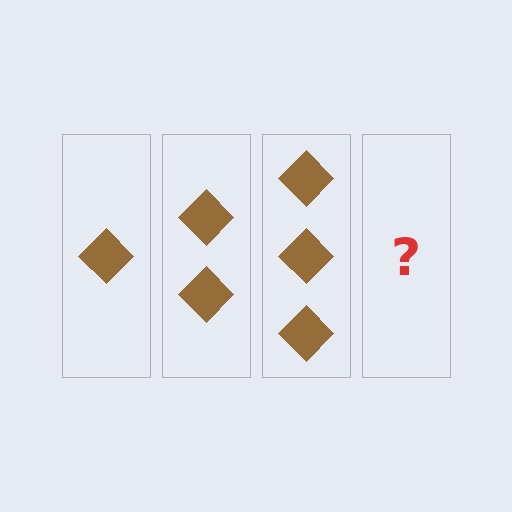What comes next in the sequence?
The next element should be 4 diamonds.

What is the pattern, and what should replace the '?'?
The pattern is that each step adds one more diamond. The '?' should be 4 diamonds.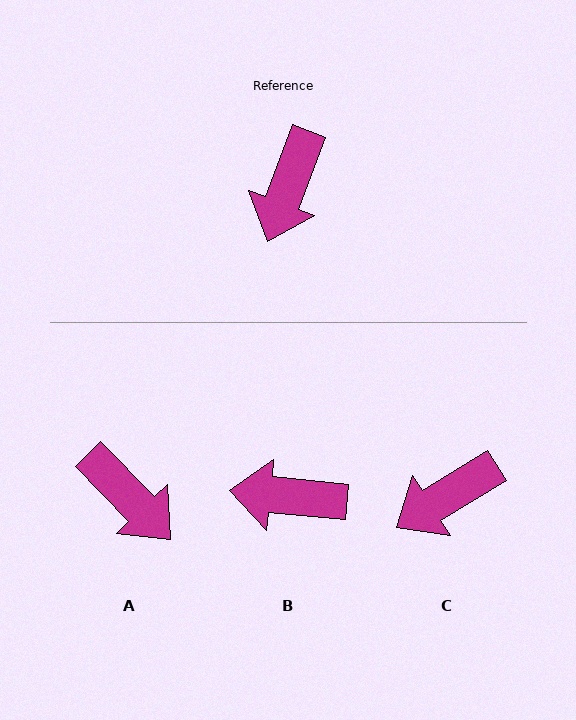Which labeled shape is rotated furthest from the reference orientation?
B, about 75 degrees away.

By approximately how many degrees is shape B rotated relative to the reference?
Approximately 75 degrees clockwise.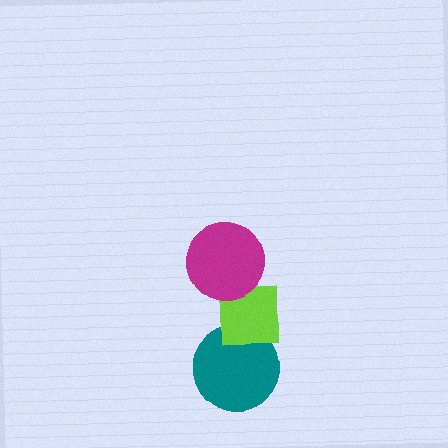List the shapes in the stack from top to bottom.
From top to bottom: the magenta circle, the lime square, the teal circle.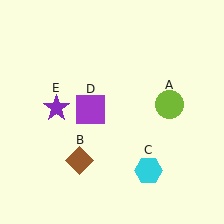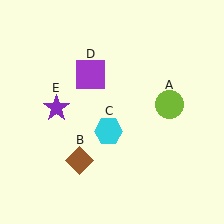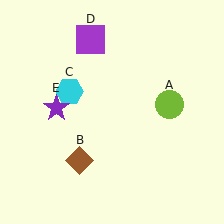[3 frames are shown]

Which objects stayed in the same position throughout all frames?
Lime circle (object A) and brown diamond (object B) and purple star (object E) remained stationary.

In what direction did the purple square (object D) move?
The purple square (object D) moved up.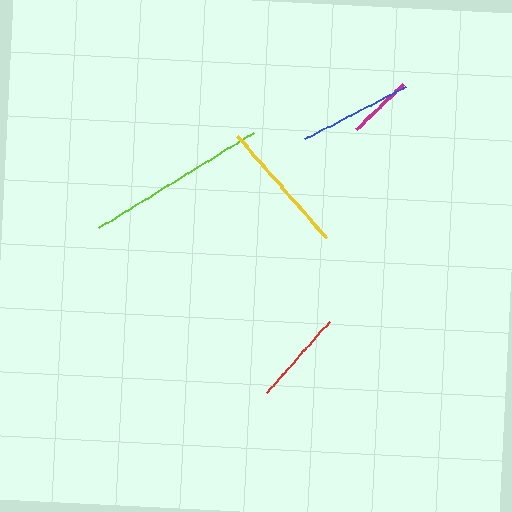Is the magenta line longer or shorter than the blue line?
The blue line is longer than the magenta line.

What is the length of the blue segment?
The blue segment is approximately 114 pixels long.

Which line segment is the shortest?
The magenta line is the shortest at approximately 65 pixels.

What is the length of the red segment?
The red segment is approximately 95 pixels long.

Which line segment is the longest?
The lime line is the longest at approximately 182 pixels.